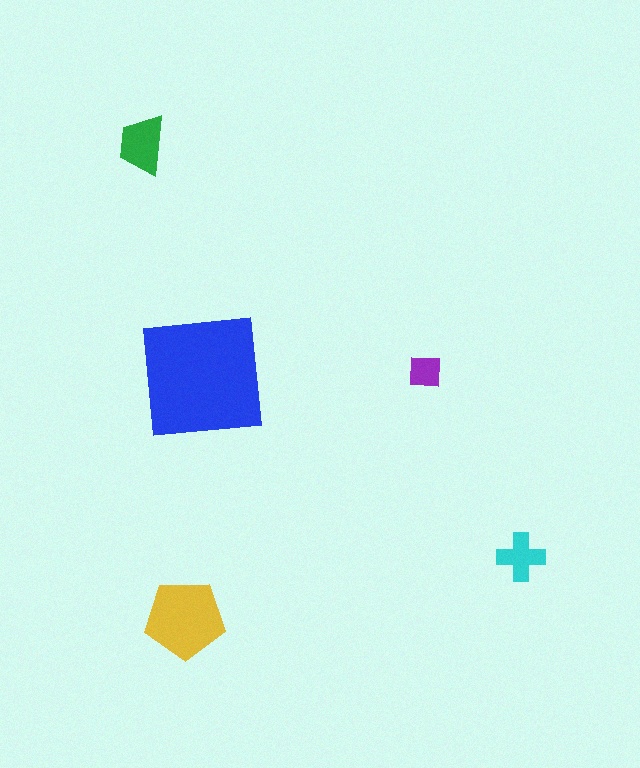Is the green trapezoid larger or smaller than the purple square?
Larger.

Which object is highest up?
The green trapezoid is topmost.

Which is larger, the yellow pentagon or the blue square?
The blue square.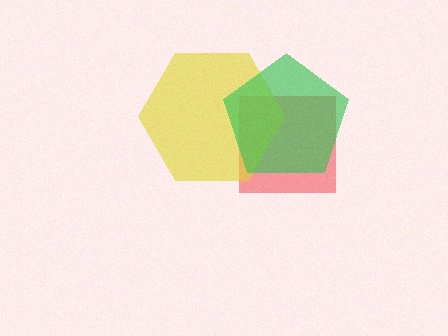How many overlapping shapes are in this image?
There are 3 overlapping shapes in the image.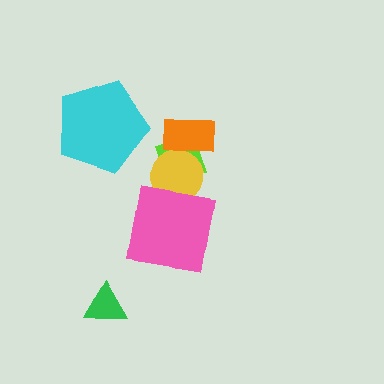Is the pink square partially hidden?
No, no other shape covers it.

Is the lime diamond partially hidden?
Yes, it is partially covered by another shape.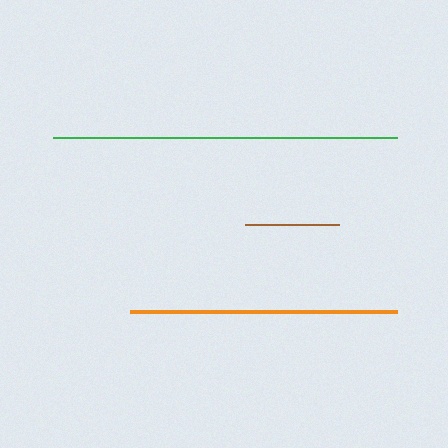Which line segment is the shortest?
The brown line is the shortest at approximately 94 pixels.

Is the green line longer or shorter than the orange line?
The green line is longer than the orange line.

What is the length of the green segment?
The green segment is approximately 344 pixels long.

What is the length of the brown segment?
The brown segment is approximately 94 pixels long.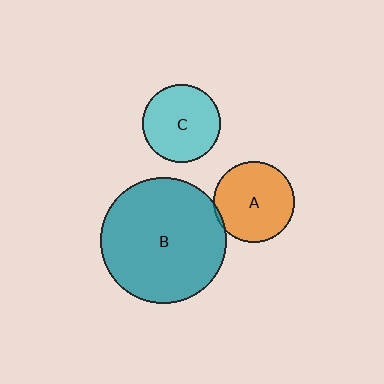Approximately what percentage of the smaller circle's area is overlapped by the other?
Approximately 5%.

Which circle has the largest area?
Circle B (teal).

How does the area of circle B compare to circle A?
Approximately 2.5 times.